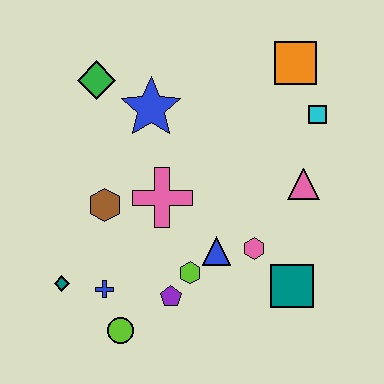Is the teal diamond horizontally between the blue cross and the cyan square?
No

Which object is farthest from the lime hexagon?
The orange square is farthest from the lime hexagon.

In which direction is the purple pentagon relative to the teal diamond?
The purple pentagon is to the right of the teal diamond.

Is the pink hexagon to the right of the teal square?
No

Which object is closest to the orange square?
The cyan square is closest to the orange square.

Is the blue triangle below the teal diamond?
No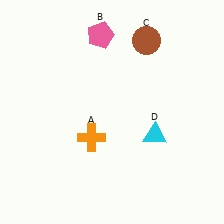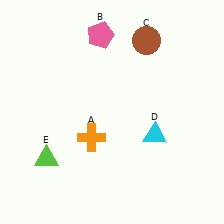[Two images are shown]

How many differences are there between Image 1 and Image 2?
There is 1 difference between the two images.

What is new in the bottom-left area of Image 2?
A lime triangle (E) was added in the bottom-left area of Image 2.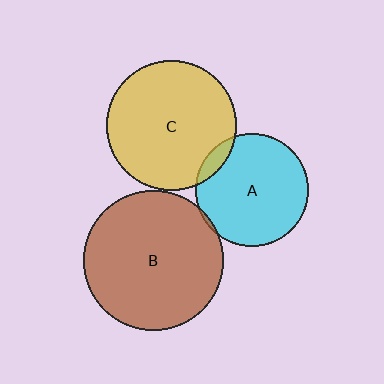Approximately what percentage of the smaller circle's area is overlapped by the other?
Approximately 5%.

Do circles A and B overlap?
Yes.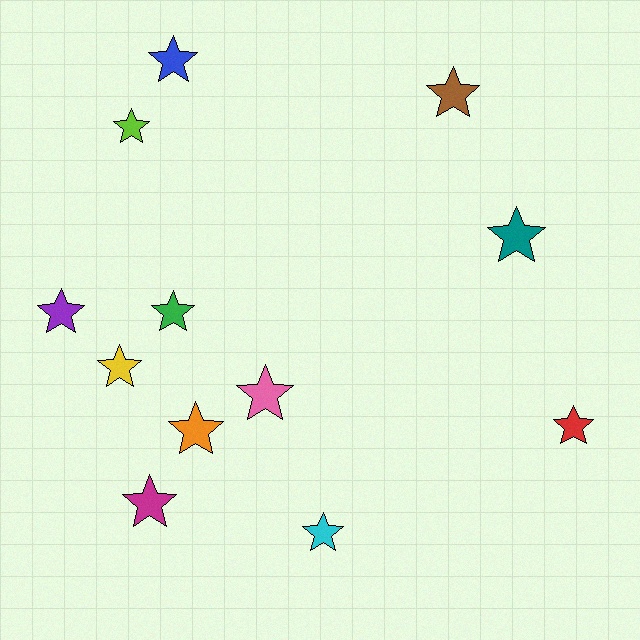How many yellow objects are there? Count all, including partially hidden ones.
There is 1 yellow object.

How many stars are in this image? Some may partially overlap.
There are 12 stars.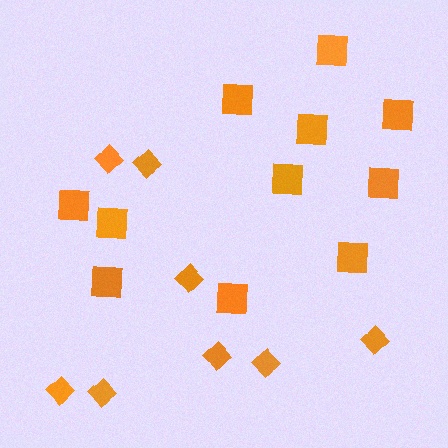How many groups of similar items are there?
There are 2 groups: one group of diamonds (8) and one group of squares (11).